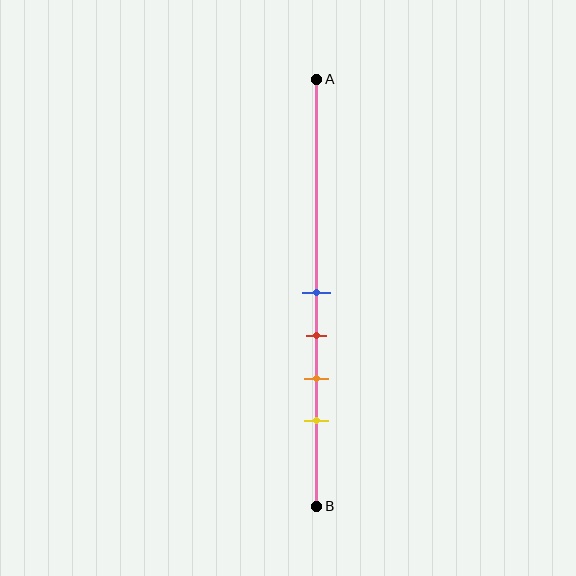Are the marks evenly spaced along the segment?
Yes, the marks are approximately evenly spaced.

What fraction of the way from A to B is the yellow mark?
The yellow mark is approximately 80% (0.8) of the way from A to B.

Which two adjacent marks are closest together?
The blue and red marks are the closest adjacent pair.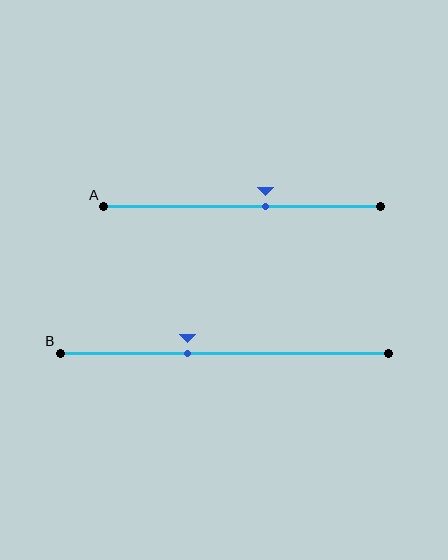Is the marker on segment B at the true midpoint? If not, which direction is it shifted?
No, the marker on segment B is shifted to the left by about 11% of the segment length.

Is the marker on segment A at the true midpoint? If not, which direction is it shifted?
No, the marker on segment A is shifted to the right by about 8% of the segment length.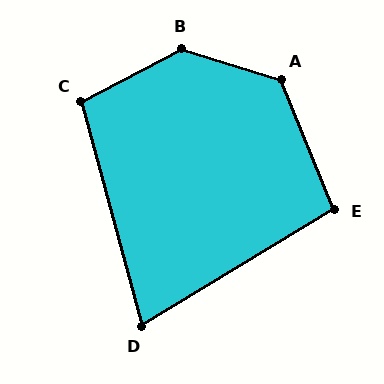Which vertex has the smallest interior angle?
D, at approximately 74 degrees.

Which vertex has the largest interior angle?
B, at approximately 135 degrees.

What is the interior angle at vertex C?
Approximately 102 degrees (obtuse).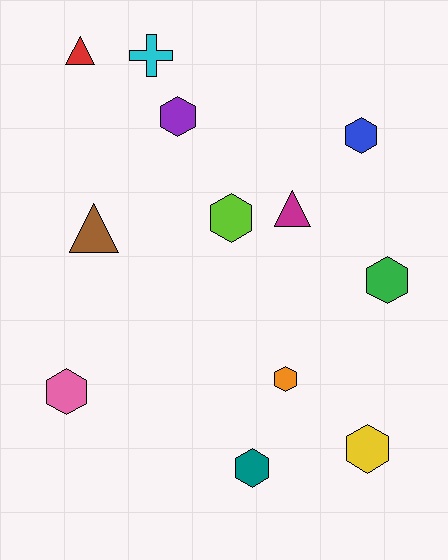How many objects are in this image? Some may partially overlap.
There are 12 objects.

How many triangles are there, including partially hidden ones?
There are 3 triangles.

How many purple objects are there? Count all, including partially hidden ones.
There is 1 purple object.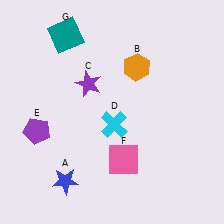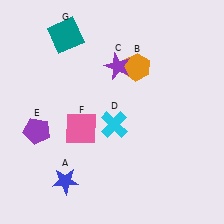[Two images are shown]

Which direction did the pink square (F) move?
The pink square (F) moved left.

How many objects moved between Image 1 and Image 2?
2 objects moved between the two images.